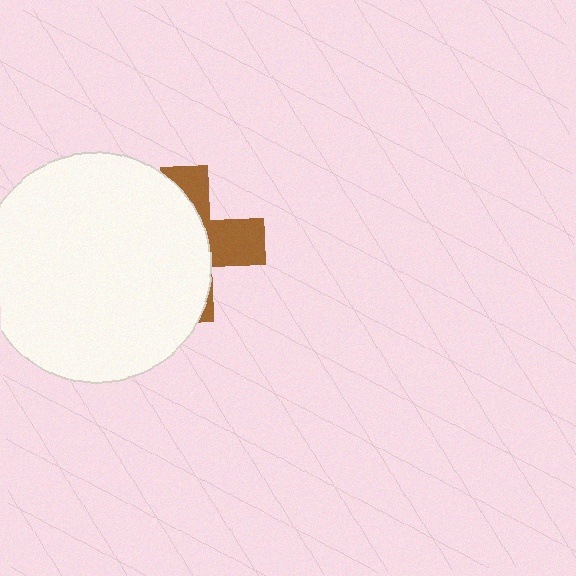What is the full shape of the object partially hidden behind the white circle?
The partially hidden object is a brown cross.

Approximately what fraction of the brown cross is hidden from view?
Roughly 65% of the brown cross is hidden behind the white circle.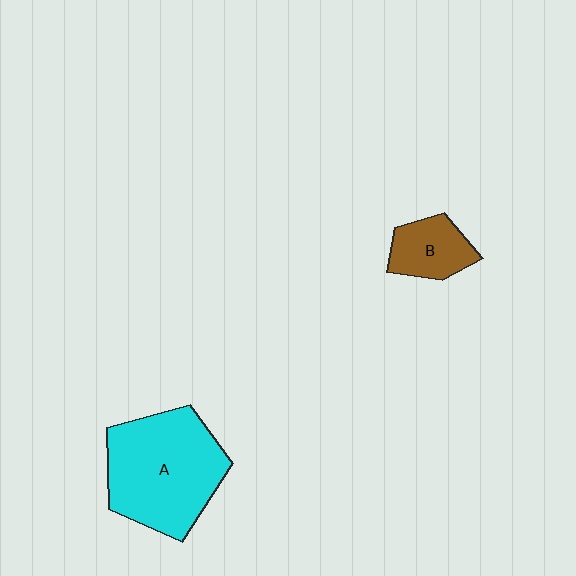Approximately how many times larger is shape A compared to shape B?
Approximately 2.7 times.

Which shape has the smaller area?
Shape B (brown).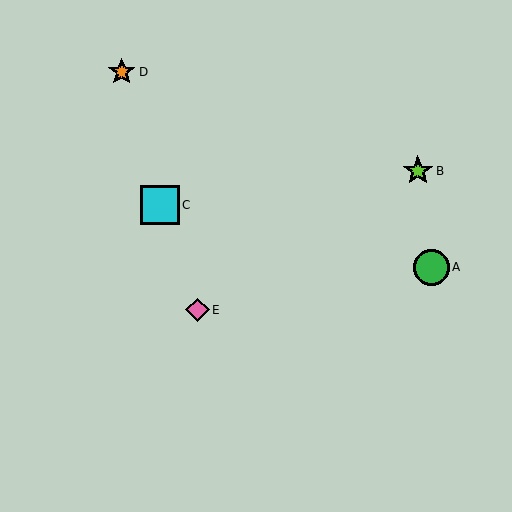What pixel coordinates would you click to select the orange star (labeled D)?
Click at (122, 72) to select the orange star D.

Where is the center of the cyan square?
The center of the cyan square is at (160, 205).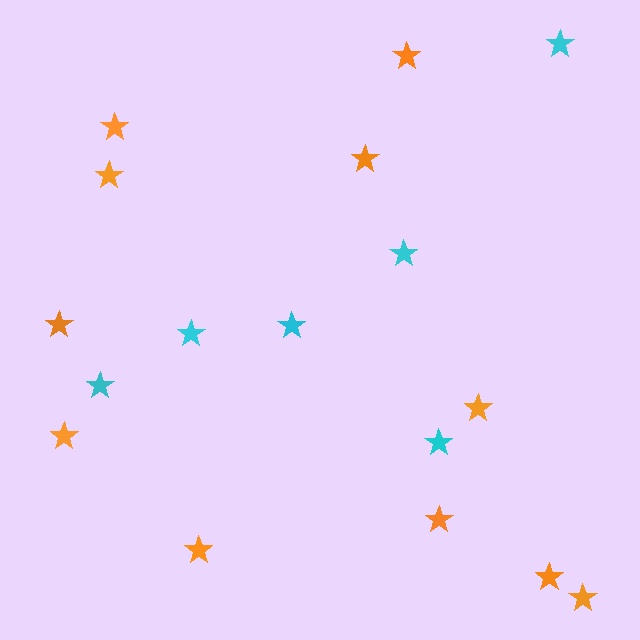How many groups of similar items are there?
There are 2 groups: one group of orange stars (11) and one group of cyan stars (6).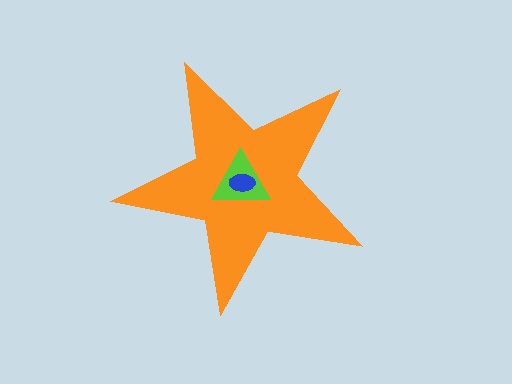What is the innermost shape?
The blue ellipse.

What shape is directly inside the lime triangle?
The blue ellipse.